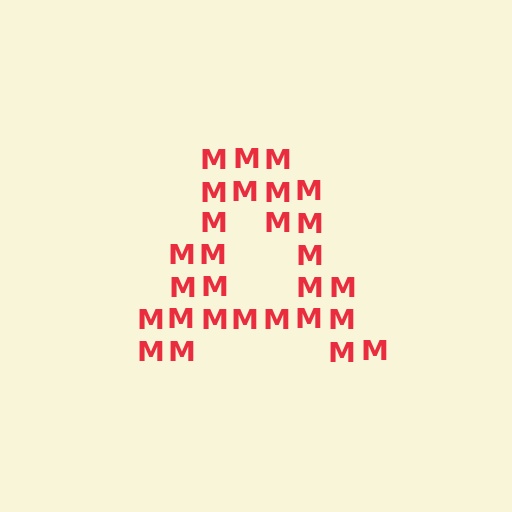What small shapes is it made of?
It is made of small letter M's.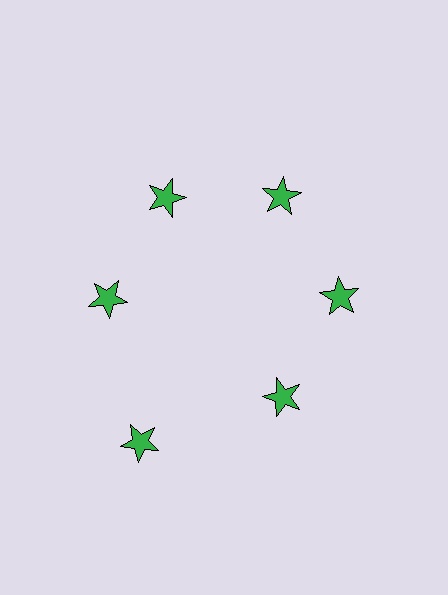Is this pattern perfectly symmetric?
No. The 6 green stars are arranged in a ring, but one element near the 7 o'clock position is pushed outward from the center, breaking the 6-fold rotational symmetry.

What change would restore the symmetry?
The symmetry would be restored by moving it inward, back onto the ring so that all 6 stars sit at equal angles and equal distance from the center.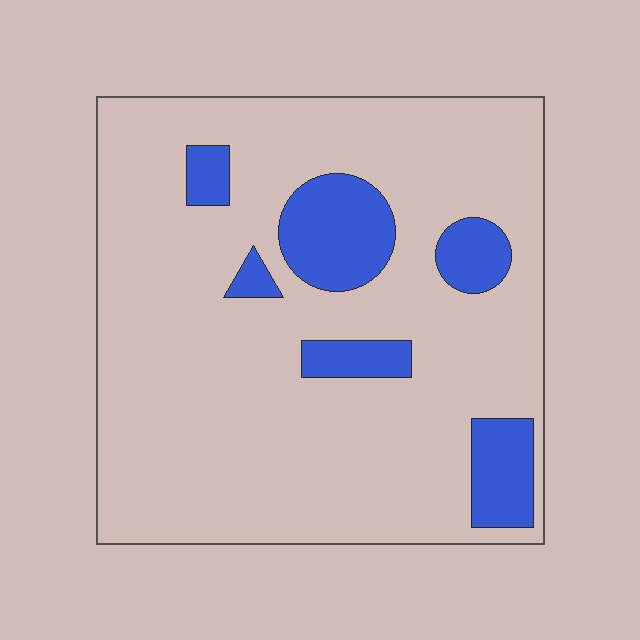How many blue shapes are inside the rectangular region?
6.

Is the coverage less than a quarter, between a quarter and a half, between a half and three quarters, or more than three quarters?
Less than a quarter.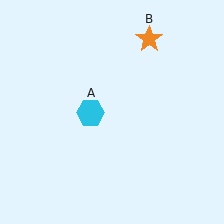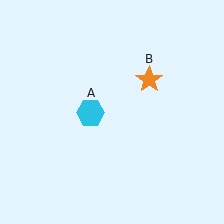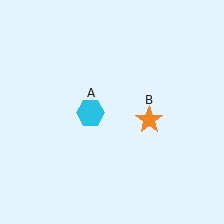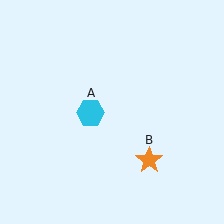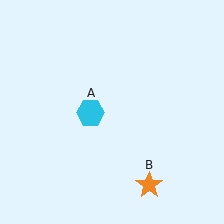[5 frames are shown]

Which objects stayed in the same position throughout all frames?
Cyan hexagon (object A) remained stationary.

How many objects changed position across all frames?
1 object changed position: orange star (object B).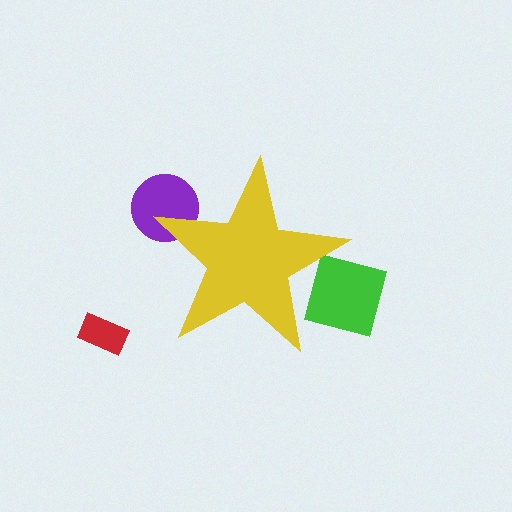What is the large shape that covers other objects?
A yellow star.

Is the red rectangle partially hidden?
No, the red rectangle is fully visible.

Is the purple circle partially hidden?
Yes, the purple circle is partially hidden behind the yellow star.